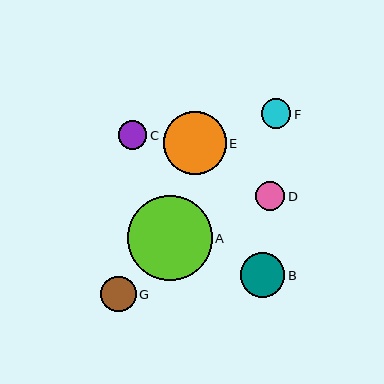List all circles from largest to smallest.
From largest to smallest: A, E, B, G, F, D, C.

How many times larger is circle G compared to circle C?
Circle G is approximately 1.2 times the size of circle C.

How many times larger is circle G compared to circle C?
Circle G is approximately 1.2 times the size of circle C.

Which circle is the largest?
Circle A is the largest with a size of approximately 85 pixels.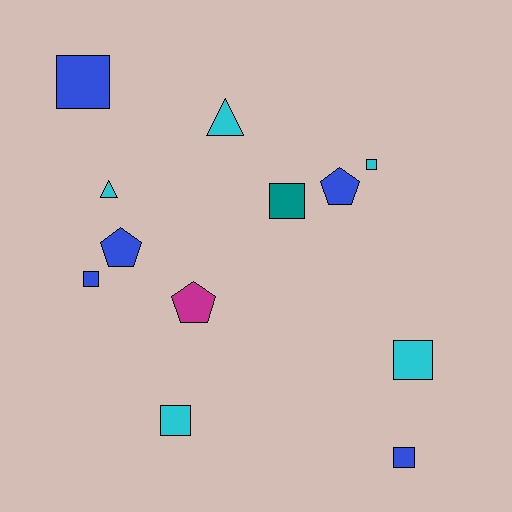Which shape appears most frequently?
Square, with 7 objects.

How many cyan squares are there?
There are 3 cyan squares.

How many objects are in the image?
There are 12 objects.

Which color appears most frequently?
Blue, with 5 objects.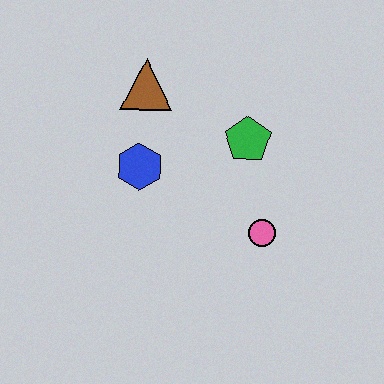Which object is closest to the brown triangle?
The blue hexagon is closest to the brown triangle.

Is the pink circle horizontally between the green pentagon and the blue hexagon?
No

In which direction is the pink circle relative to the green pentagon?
The pink circle is below the green pentagon.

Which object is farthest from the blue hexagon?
The pink circle is farthest from the blue hexagon.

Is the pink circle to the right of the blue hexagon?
Yes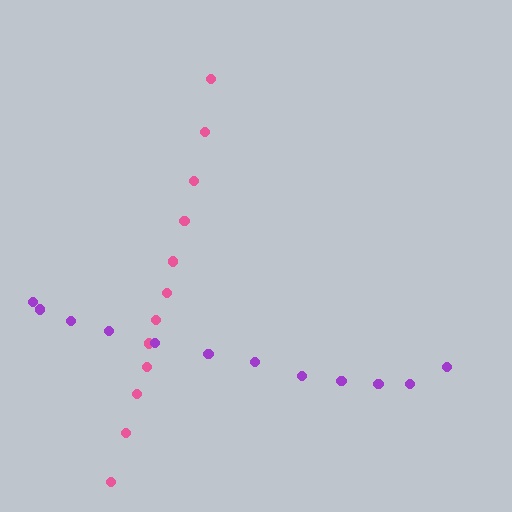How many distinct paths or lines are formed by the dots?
There are 2 distinct paths.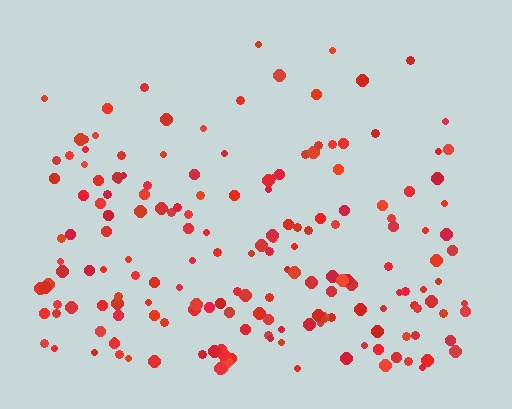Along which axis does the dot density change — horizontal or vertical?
Vertical.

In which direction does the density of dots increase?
From top to bottom, with the bottom side densest.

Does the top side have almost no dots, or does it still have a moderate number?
Still a moderate number, just noticeably fewer than the bottom.